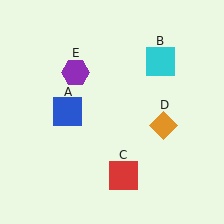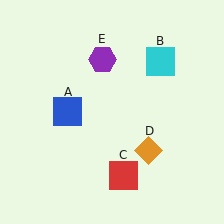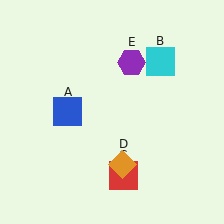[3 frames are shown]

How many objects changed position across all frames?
2 objects changed position: orange diamond (object D), purple hexagon (object E).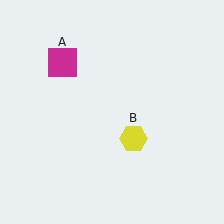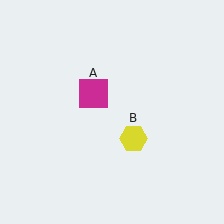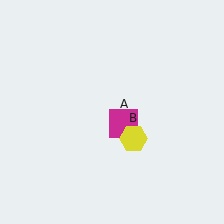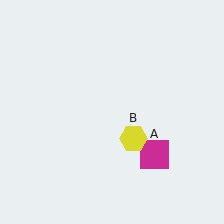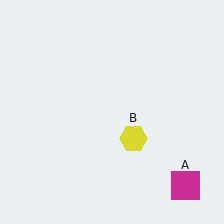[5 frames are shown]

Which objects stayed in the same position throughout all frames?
Yellow hexagon (object B) remained stationary.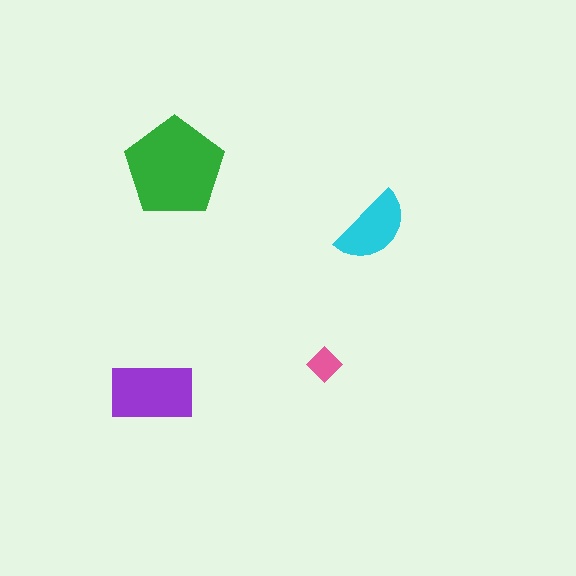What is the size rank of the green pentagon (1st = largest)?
1st.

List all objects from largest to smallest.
The green pentagon, the purple rectangle, the cyan semicircle, the pink diamond.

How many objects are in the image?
There are 4 objects in the image.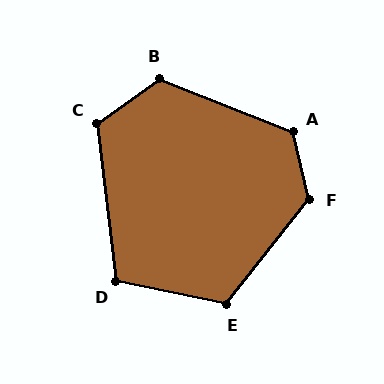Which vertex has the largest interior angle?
F, at approximately 128 degrees.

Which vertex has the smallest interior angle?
D, at approximately 109 degrees.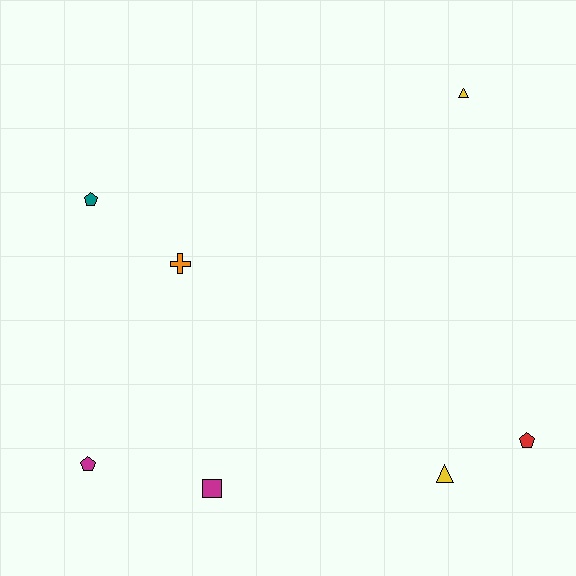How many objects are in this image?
There are 7 objects.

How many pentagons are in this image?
There are 3 pentagons.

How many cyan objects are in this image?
There are no cyan objects.